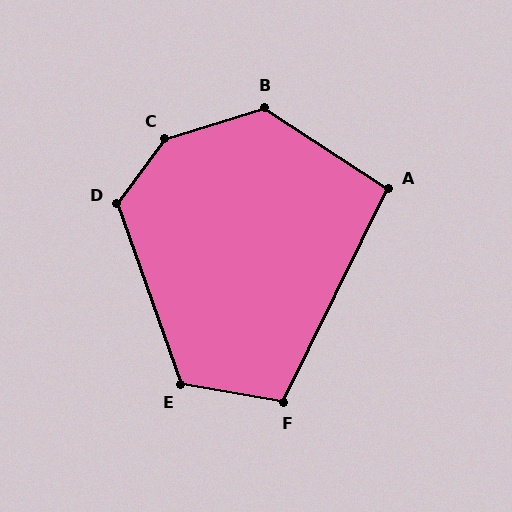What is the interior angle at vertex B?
Approximately 129 degrees (obtuse).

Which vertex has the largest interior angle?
C, at approximately 144 degrees.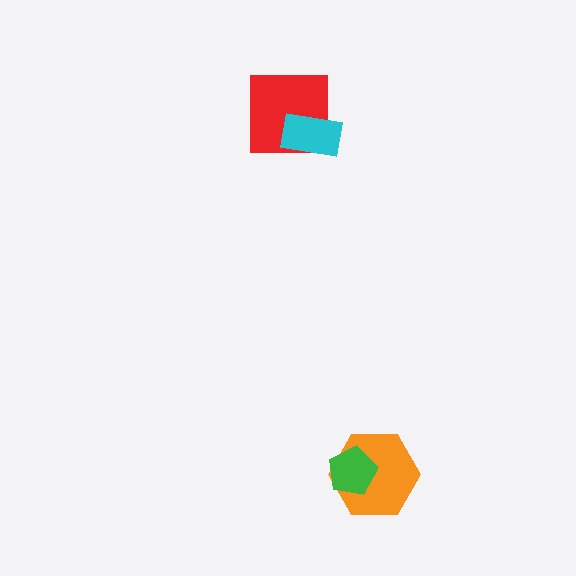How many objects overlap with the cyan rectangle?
1 object overlaps with the cyan rectangle.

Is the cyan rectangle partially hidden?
No, no other shape covers it.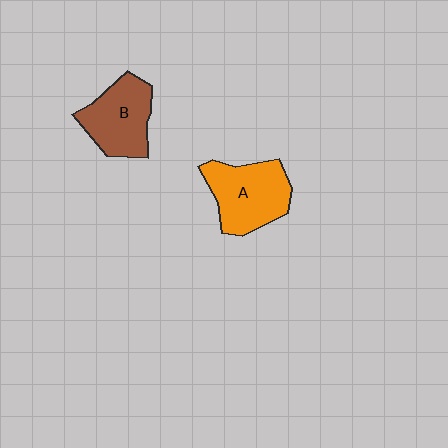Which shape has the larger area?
Shape A (orange).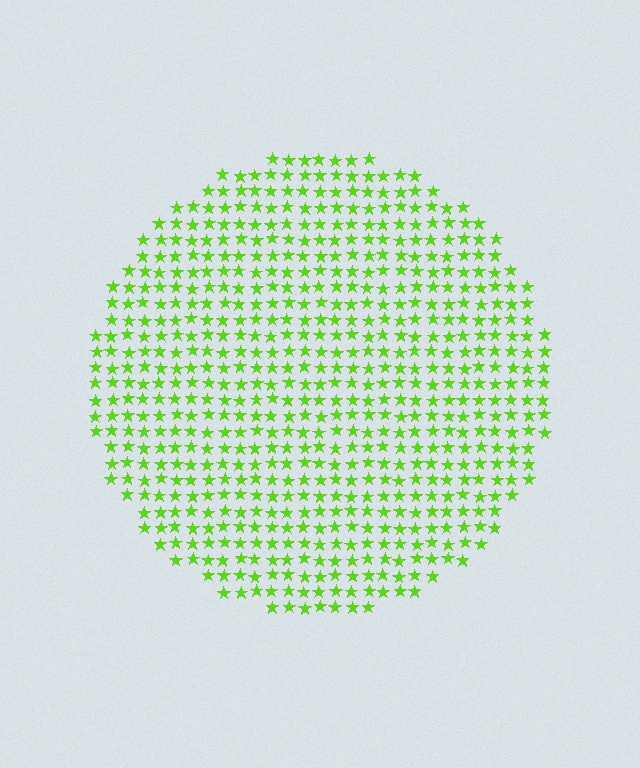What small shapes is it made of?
It is made of small stars.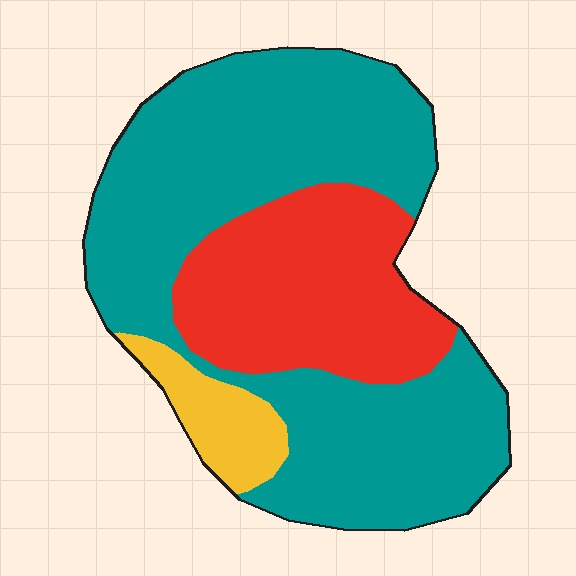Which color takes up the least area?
Yellow, at roughly 10%.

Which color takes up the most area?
Teal, at roughly 65%.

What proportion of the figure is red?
Red covers about 30% of the figure.